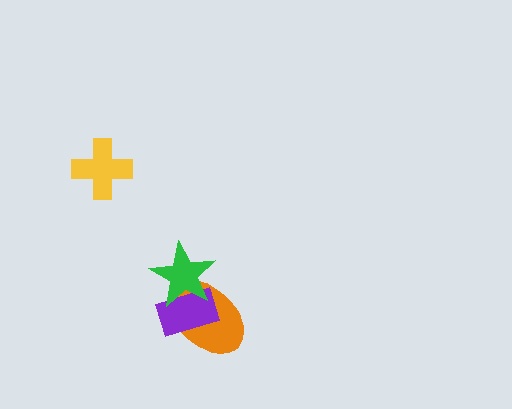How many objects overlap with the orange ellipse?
2 objects overlap with the orange ellipse.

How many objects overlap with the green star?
2 objects overlap with the green star.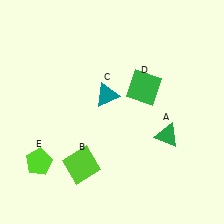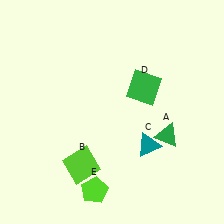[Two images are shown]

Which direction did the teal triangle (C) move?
The teal triangle (C) moved down.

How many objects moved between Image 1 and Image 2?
2 objects moved between the two images.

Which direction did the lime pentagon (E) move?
The lime pentagon (E) moved right.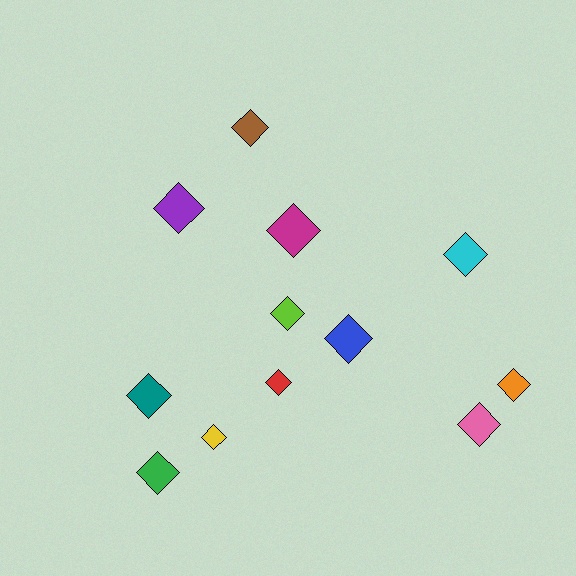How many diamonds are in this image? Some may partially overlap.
There are 12 diamonds.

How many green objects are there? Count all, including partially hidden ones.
There is 1 green object.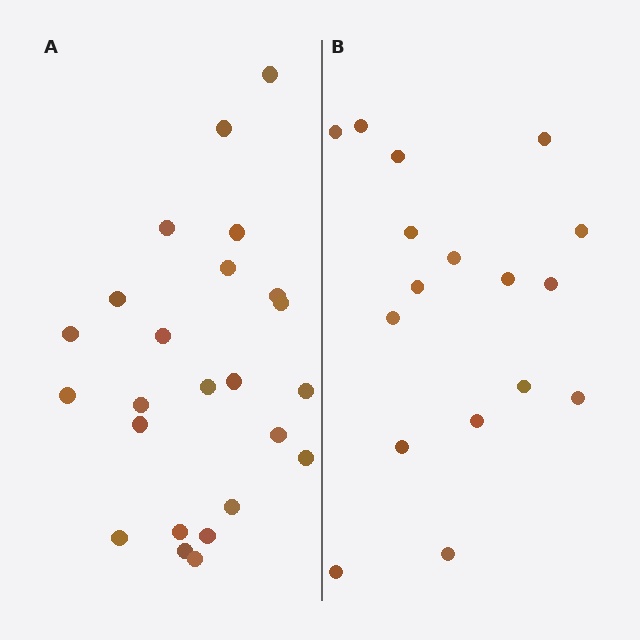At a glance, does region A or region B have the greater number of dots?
Region A (the left region) has more dots.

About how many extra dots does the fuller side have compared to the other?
Region A has roughly 8 or so more dots than region B.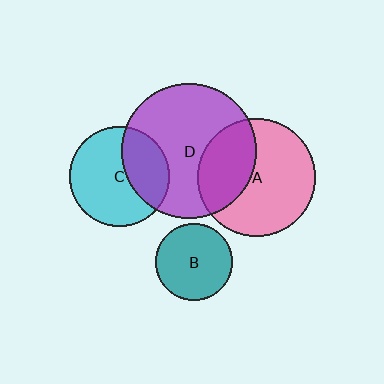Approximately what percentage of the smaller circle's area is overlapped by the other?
Approximately 35%.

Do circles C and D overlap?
Yes.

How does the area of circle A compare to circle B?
Approximately 2.4 times.